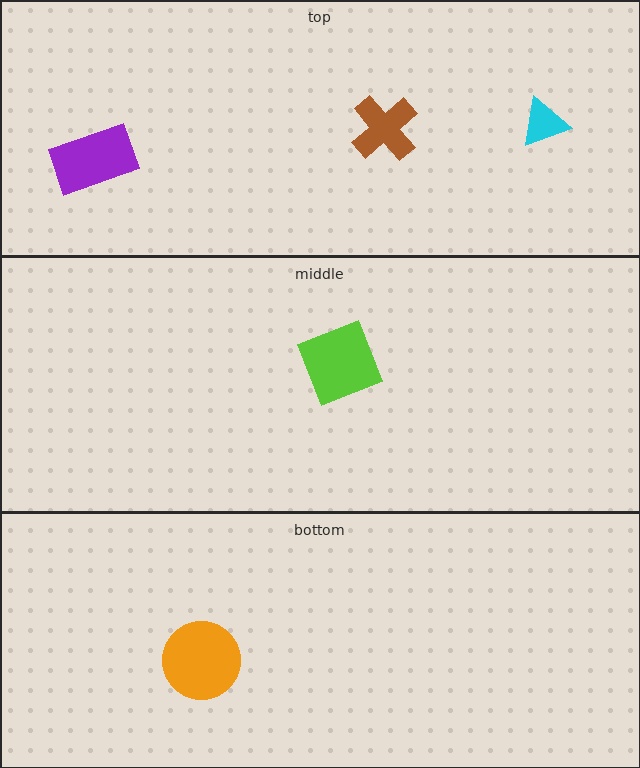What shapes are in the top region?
The brown cross, the cyan triangle, the purple rectangle.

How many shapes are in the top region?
3.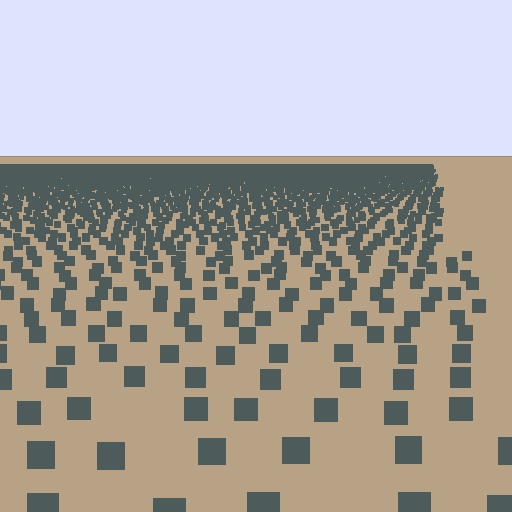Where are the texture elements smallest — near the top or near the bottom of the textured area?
Near the top.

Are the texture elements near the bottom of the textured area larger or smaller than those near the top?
Larger. Near the bottom, elements are closer to the viewer and appear at a bigger on-screen size.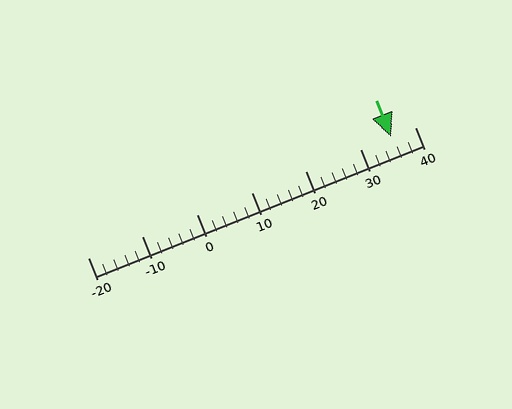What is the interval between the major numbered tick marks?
The major tick marks are spaced 10 units apart.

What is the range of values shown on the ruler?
The ruler shows values from -20 to 40.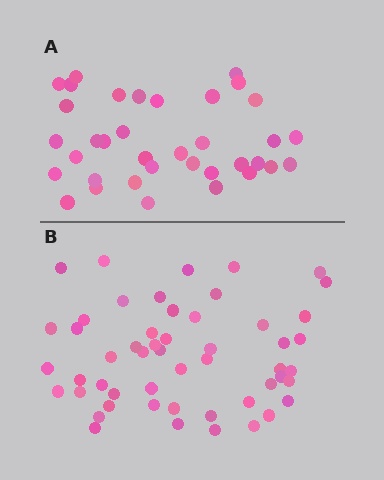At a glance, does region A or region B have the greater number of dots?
Region B (the bottom region) has more dots.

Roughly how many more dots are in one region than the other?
Region B has approximately 15 more dots than region A.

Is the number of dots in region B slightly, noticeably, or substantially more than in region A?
Region B has noticeably more, but not dramatically so. The ratio is roughly 1.4 to 1.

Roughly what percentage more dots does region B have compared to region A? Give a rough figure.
About 45% more.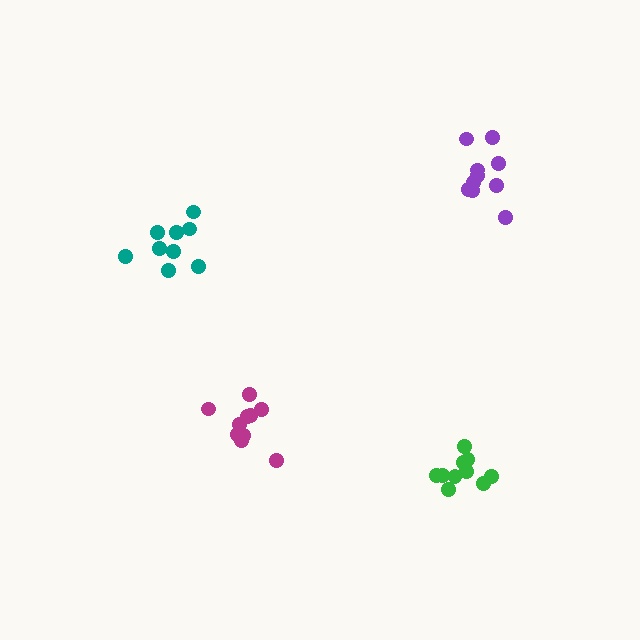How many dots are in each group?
Group 1: 9 dots, Group 2: 10 dots, Group 3: 10 dots, Group 4: 10 dots (39 total).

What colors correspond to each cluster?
The clusters are colored: teal, green, purple, magenta.